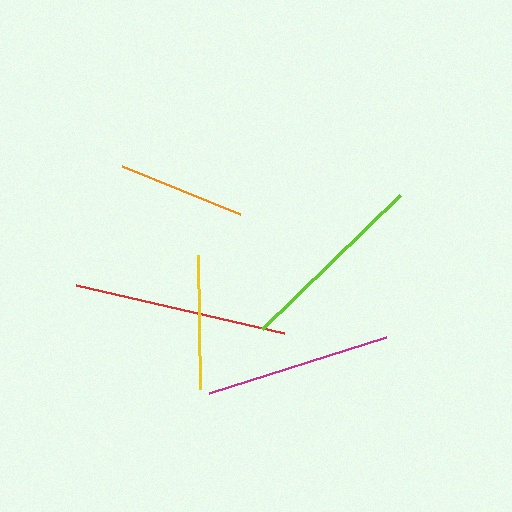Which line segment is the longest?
The red line is the longest at approximately 213 pixels.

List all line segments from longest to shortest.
From longest to shortest: red, lime, magenta, yellow, orange.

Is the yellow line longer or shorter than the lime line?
The lime line is longer than the yellow line.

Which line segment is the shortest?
The orange line is the shortest at approximately 127 pixels.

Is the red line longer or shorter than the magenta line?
The red line is longer than the magenta line.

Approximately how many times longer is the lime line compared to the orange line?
The lime line is approximately 1.5 times the length of the orange line.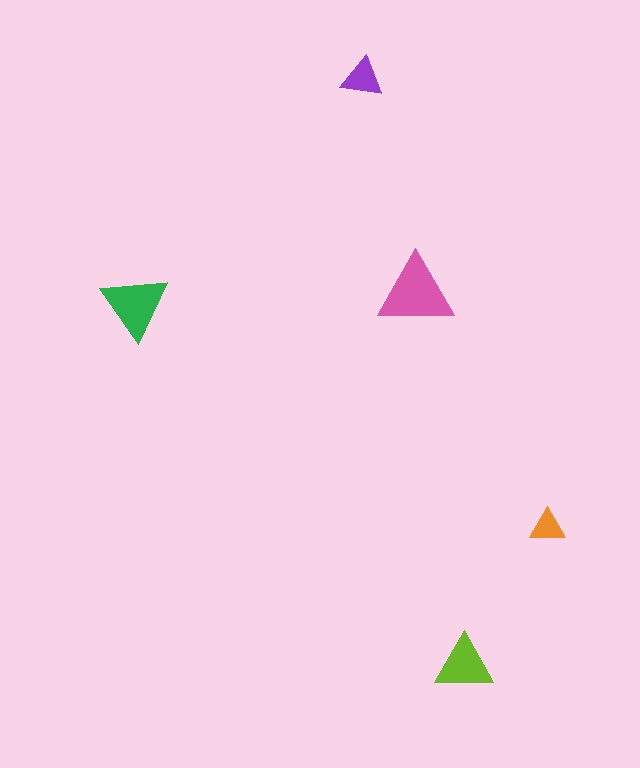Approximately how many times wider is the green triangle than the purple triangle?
About 1.5 times wider.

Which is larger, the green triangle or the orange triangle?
The green one.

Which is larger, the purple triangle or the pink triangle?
The pink one.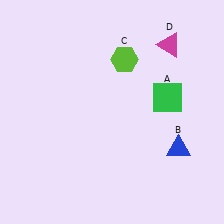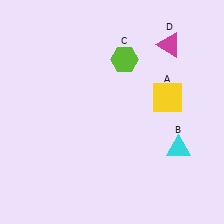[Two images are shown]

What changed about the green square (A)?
In Image 1, A is green. In Image 2, it changed to yellow.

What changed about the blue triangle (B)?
In Image 1, B is blue. In Image 2, it changed to cyan.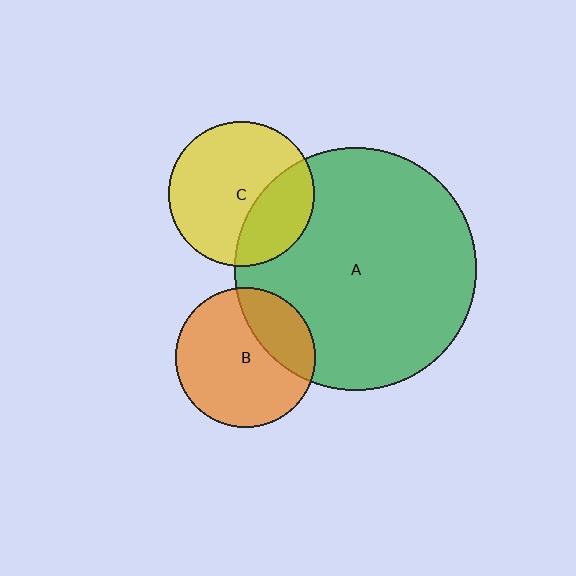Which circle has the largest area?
Circle A (green).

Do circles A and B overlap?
Yes.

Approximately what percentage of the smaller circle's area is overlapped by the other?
Approximately 30%.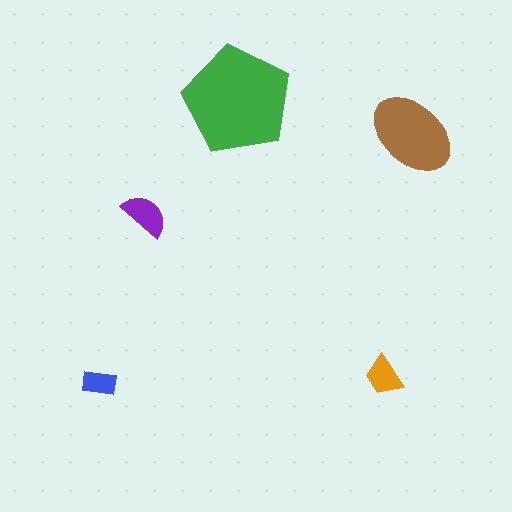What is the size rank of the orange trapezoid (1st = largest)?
4th.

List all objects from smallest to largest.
The blue rectangle, the orange trapezoid, the purple semicircle, the brown ellipse, the green pentagon.